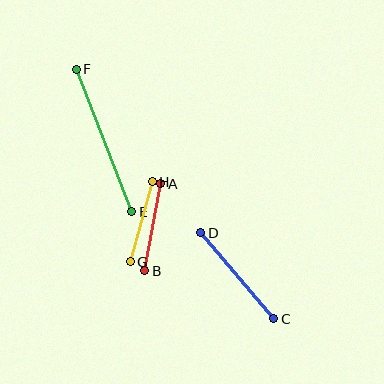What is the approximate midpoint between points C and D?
The midpoint is at approximately (237, 276) pixels.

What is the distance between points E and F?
The distance is approximately 153 pixels.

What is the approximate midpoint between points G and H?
The midpoint is at approximately (141, 222) pixels.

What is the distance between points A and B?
The distance is approximately 88 pixels.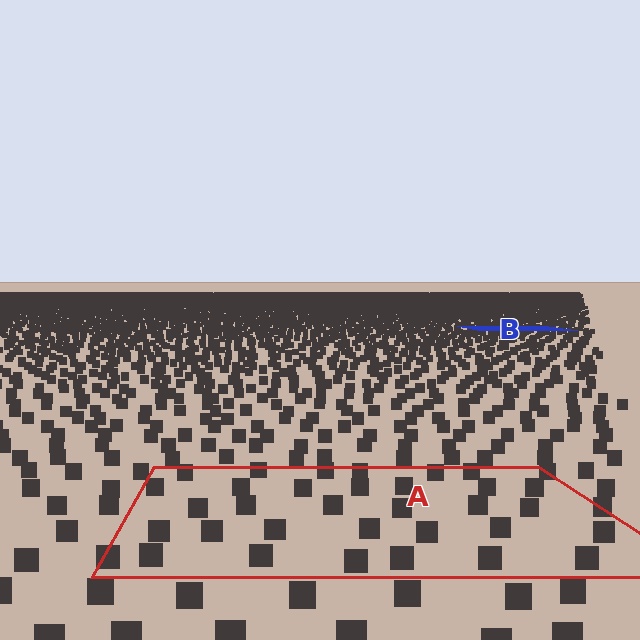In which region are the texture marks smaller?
The texture marks are smaller in region B, because it is farther away.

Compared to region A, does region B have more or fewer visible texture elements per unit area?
Region B has more texture elements per unit area — they are packed more densely because it is farther away.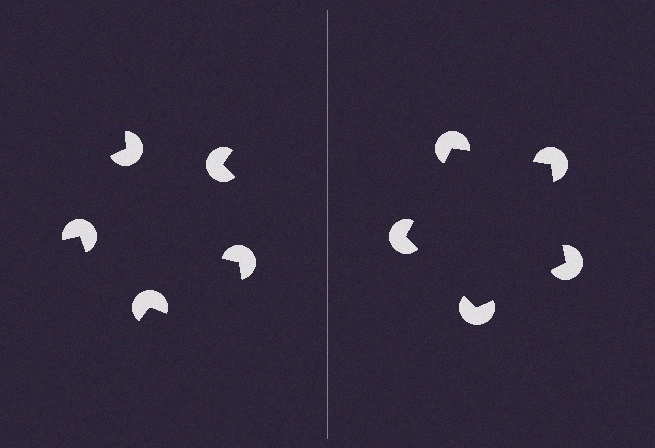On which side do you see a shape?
An illusory pentagon appears on the right side. On the left side the wedge cuts are rotated, so no coherent shape forms.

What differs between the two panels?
The pac-man discs are positioned identically on both sides; only the wedge orientations differ. On the right they align to a pentagon; on the left they are misaligned.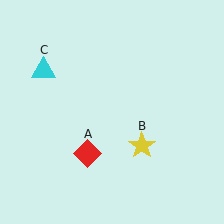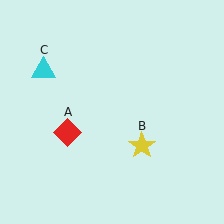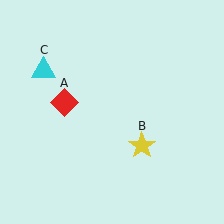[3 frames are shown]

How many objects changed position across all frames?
1 object changed position: red diamond (object A).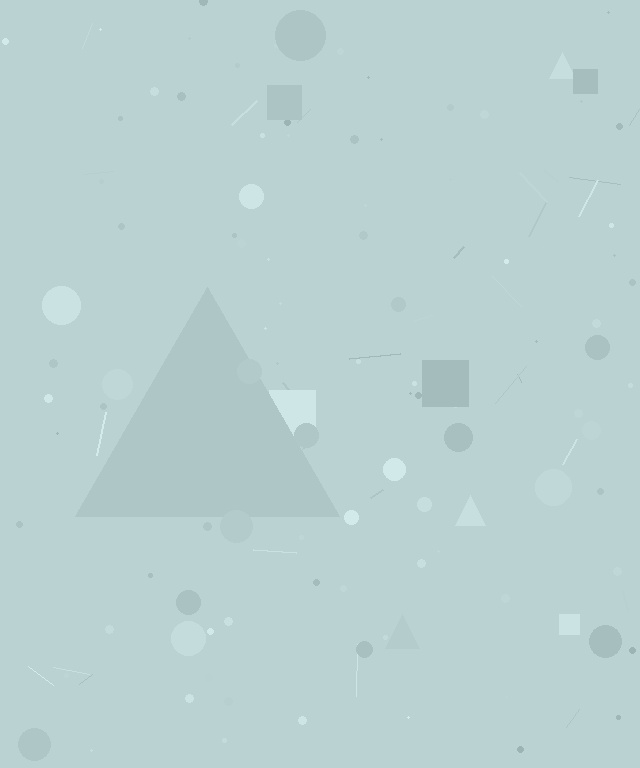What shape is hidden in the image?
A triangle is hidden in the image.